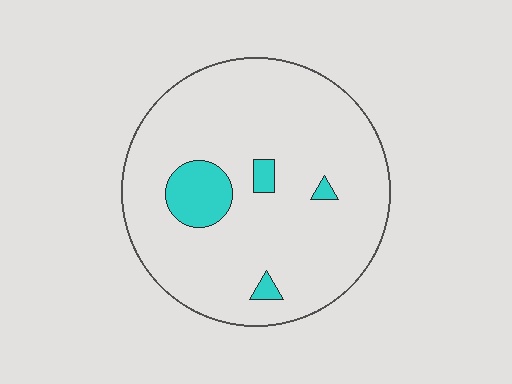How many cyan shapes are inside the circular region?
4.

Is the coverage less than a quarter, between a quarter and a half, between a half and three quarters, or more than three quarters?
Less than a quarter.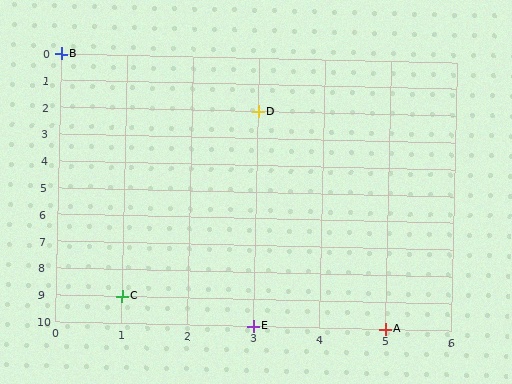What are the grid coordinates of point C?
Point C is at grid coordinates (1, 9).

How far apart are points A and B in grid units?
Points A and B are 5 columns and 10 rows apart (about 11.2 grid units diagonally).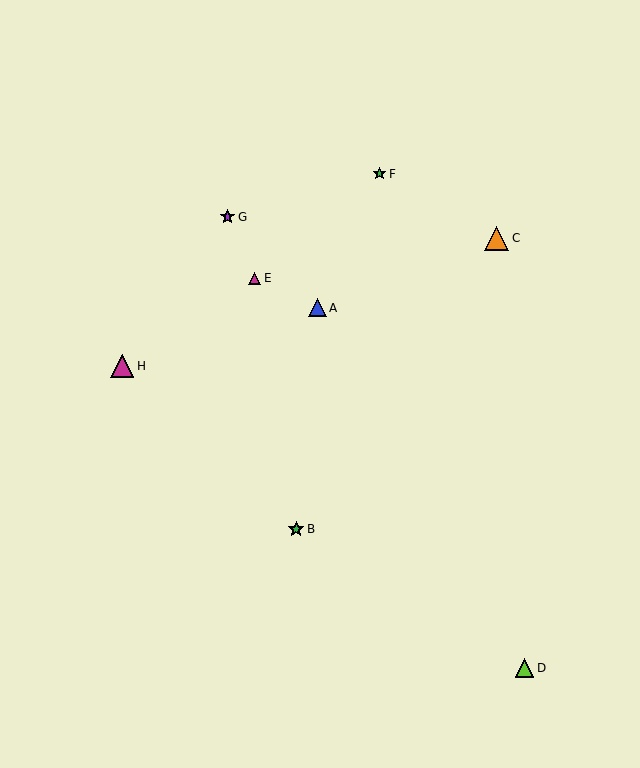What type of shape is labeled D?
Shape D is a lime triangle.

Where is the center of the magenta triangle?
The center of the magenta triangle is at (255, 278).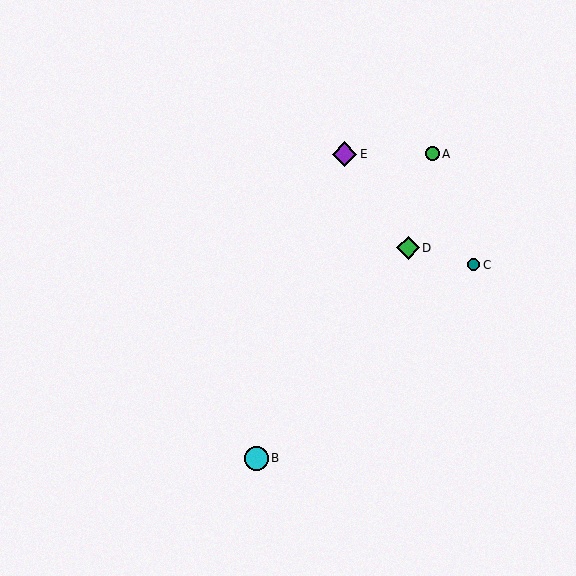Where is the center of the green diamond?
The center of the green diamond is at (408, 248).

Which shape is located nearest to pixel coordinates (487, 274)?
The teal circle (labeled C) at (474, 265) is nearest to that location.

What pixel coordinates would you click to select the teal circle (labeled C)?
Click at (474, 265) to select the teal circle C.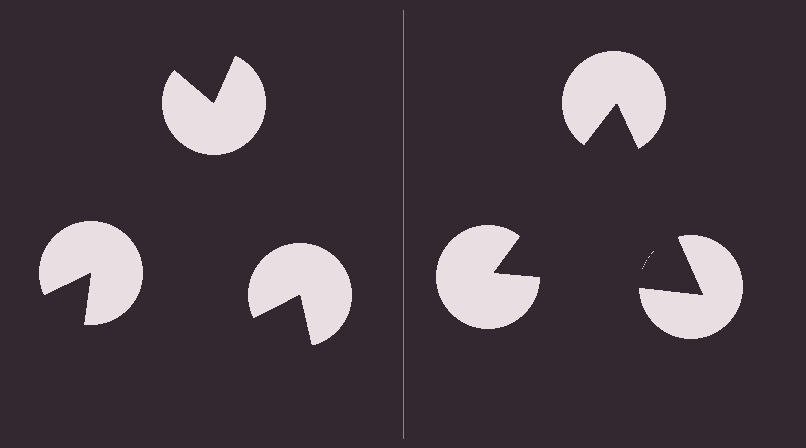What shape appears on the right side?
An illusory triangle.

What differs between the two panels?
The pac-man discs are positioned identically on both sides; only the wedge orientations differ. On the right they align to a triangle; on the left they are misaligned.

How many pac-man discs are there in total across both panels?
6 — 3 on each side.